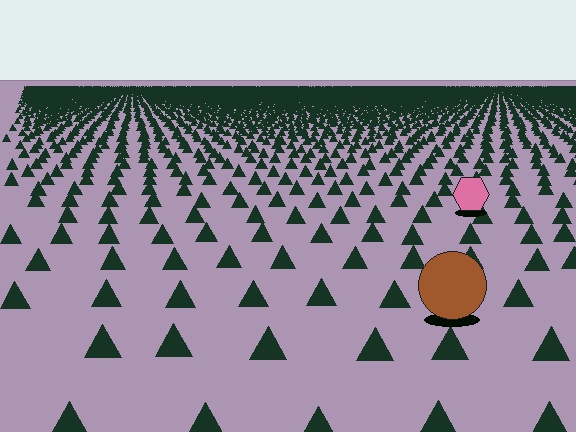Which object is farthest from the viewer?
The pink hexagon is farthest from the viewer. It appears smaller and the ground texture around it is denser.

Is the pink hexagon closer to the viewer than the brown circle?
No. The brown circle is closer — you can tell from the texture gradient: the ground texture is coarser near it.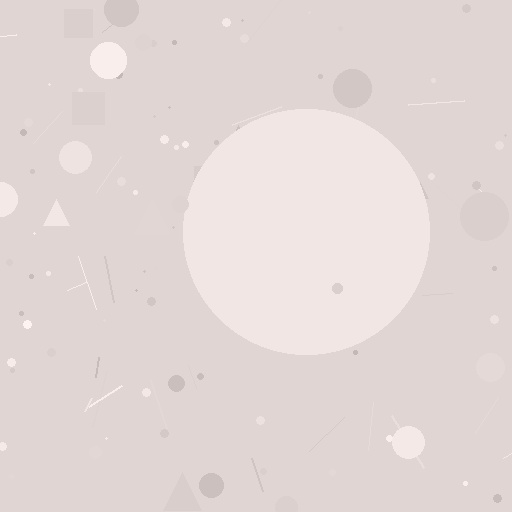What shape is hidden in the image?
A circle is hidden in the image.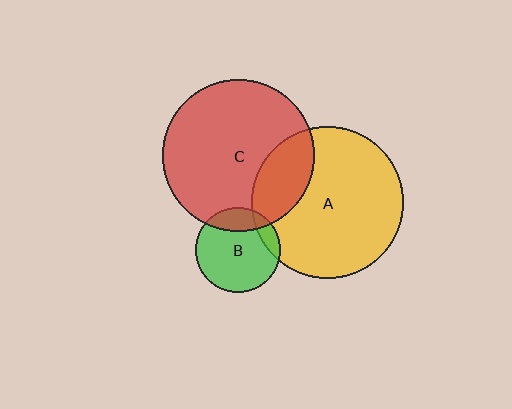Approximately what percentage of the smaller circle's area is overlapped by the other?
Approximately 20%.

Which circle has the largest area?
Circle C (red).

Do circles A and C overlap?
Yes.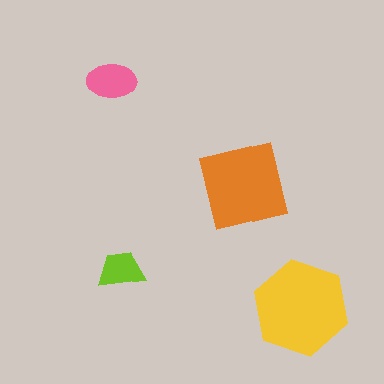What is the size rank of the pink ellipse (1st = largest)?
3rd.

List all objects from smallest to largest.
The lime trapezoid, the pink ellipse, the orange square, the yellow hexagon.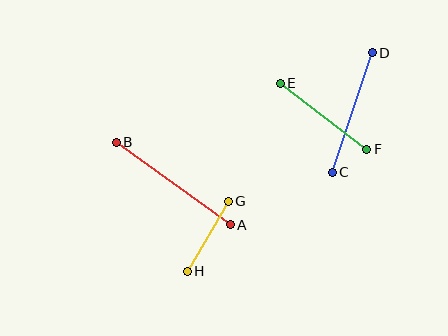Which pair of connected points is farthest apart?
Points A and B are farthest apart.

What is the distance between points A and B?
The distance is approximately 141 pixels.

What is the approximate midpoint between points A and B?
The midpoint is at approximately (173, 183) pixels.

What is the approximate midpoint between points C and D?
The midpoint is at approximately (352, 113) pixels.